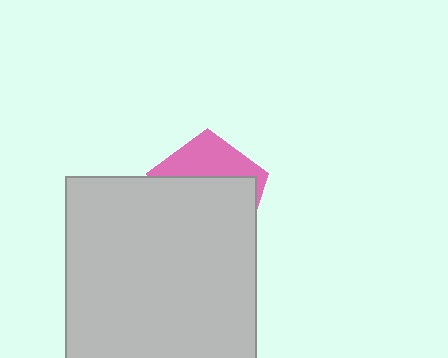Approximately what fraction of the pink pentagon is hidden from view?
Roughly 68% of the pink pentagon is hidden behind the light gray square.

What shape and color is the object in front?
The object in front is a light gray square.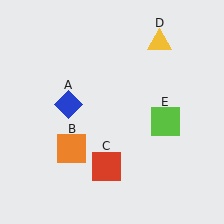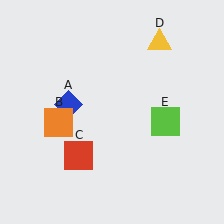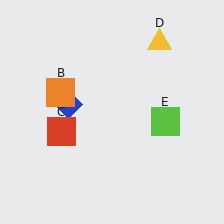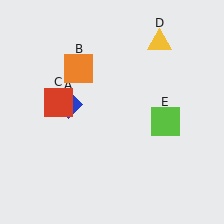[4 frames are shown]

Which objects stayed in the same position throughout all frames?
Blue diamond (object A) and yellow triangle (object D) and lime square (object E) remained stationary.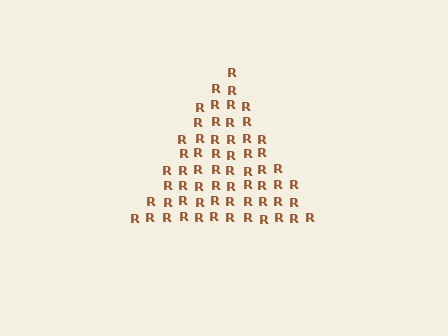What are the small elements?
The small elements are letter R's.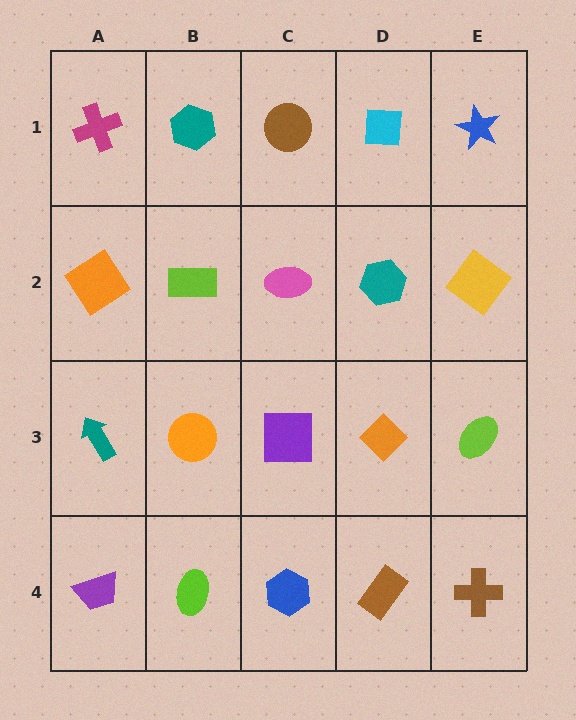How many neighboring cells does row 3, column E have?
3.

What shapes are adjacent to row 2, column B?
A teal hexagon (row 1, column B), an orange circle (row 3, column B), an orange diamond (row 2, column A), a pink ellipse (row 2, column C).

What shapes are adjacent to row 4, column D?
An orange diamond (row 3, column D), a blue hexagon (row 4, column C), a brown cross (row 4, column E).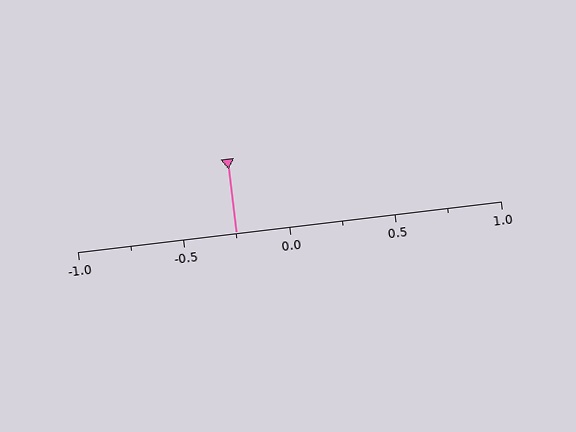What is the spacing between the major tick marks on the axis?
The major ticks are spaced 0.5 apart.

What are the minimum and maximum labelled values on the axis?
The axis runs from -1.0 to 1.0.